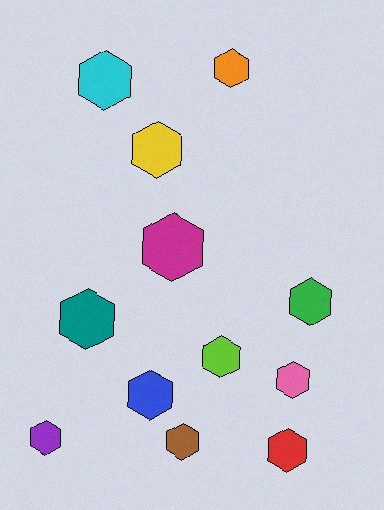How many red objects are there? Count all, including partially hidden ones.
There is 1 red object.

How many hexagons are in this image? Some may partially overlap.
There are 12 hexagons.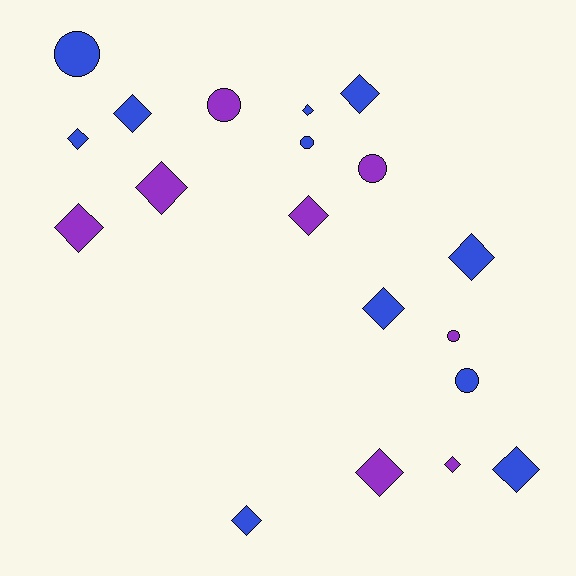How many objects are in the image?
There are 19 objects.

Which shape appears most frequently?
Diamond, with 13 objects.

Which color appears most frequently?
Blue, with 11 objects.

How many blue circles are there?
There are 3 blue circles.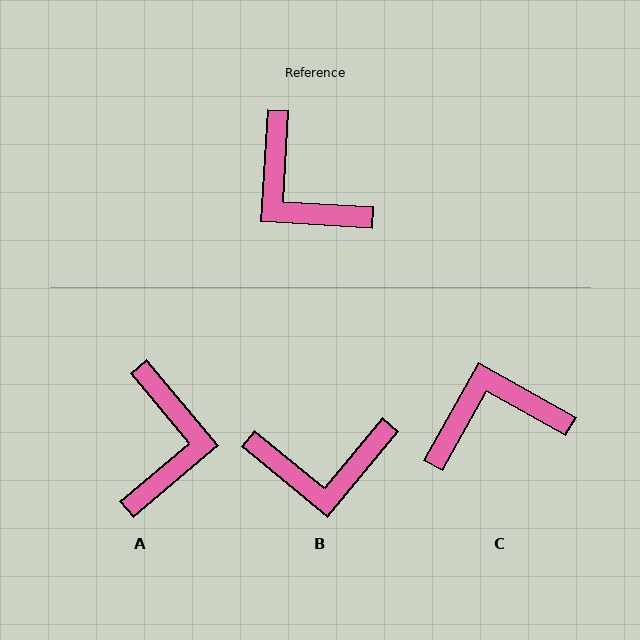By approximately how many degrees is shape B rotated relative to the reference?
Approximately 54 degrees counter-clockwise.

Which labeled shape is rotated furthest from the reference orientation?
A, about 133 degrees away.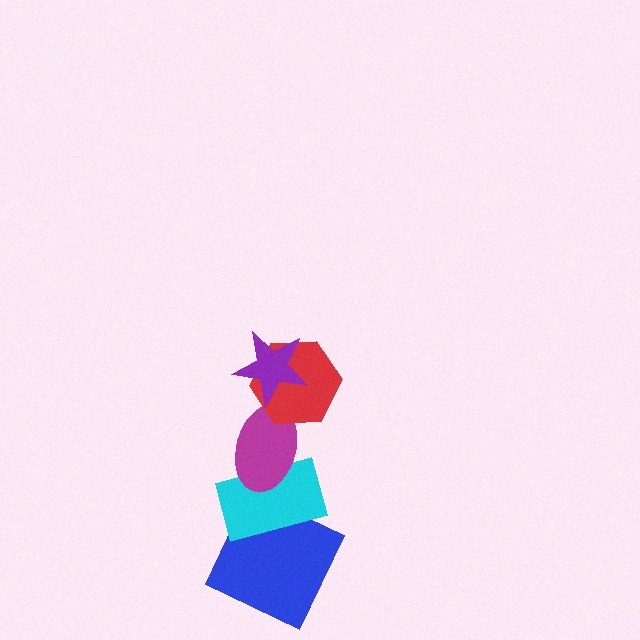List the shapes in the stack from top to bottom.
From top to bottom: the purple star, the red hexagon, the magenta ellipse, the cyan rectangle, the blue square.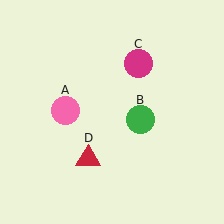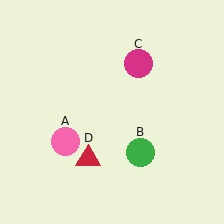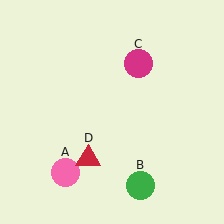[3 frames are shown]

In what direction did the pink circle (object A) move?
The pink circle (object A) moved down.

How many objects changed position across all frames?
2 objects changed position: pink circle (object A), green circle (object B).